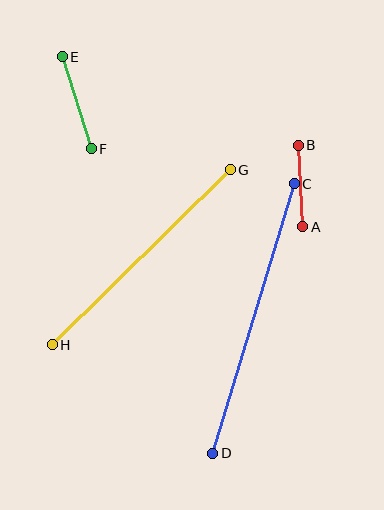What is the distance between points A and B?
The distance is approximately 82 pixels.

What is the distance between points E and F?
The distance is approximately 96 pixels.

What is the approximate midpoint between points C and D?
The midpoint is at approximately (253, 318) pixels.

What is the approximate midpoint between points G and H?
The midpoint is at approximately (141, 257) pixels.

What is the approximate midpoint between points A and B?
The midpoint is at approximately (300, 186) pixels.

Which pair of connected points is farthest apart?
Points C and D are farthest apart.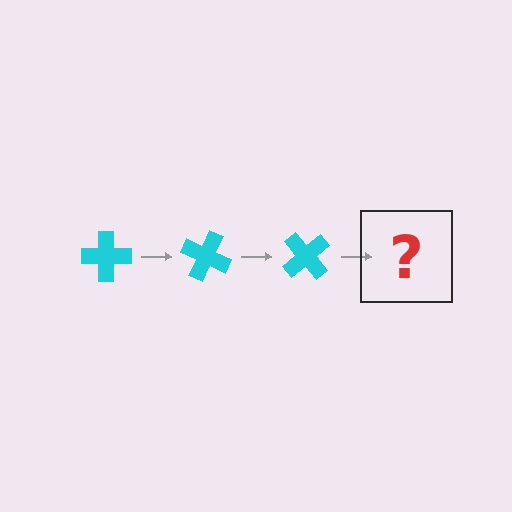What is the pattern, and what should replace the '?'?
The pattern is that the cross rotates 25 degrees each step. The '?' should be a cyan cross rotated 75 degrees.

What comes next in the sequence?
The next element should be a cyan cross rotated 75 degrees.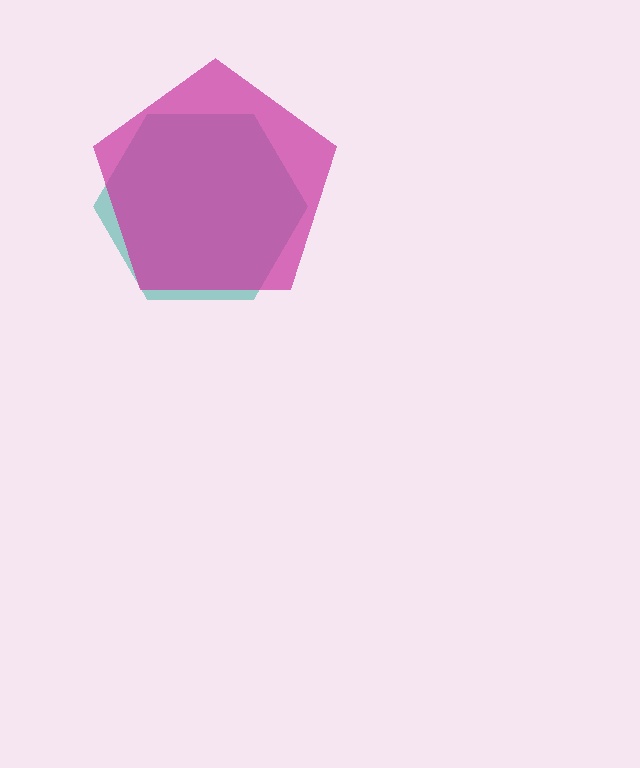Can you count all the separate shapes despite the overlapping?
Yes, there are 2 separate shapes.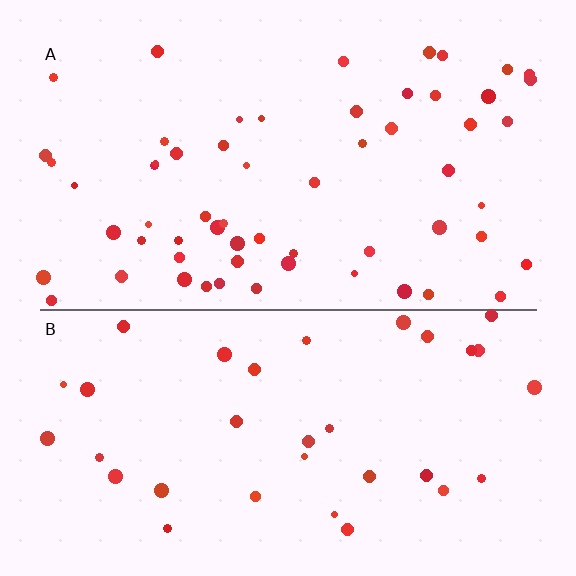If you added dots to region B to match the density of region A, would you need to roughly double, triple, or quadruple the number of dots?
Approximately double.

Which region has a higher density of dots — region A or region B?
A (the top).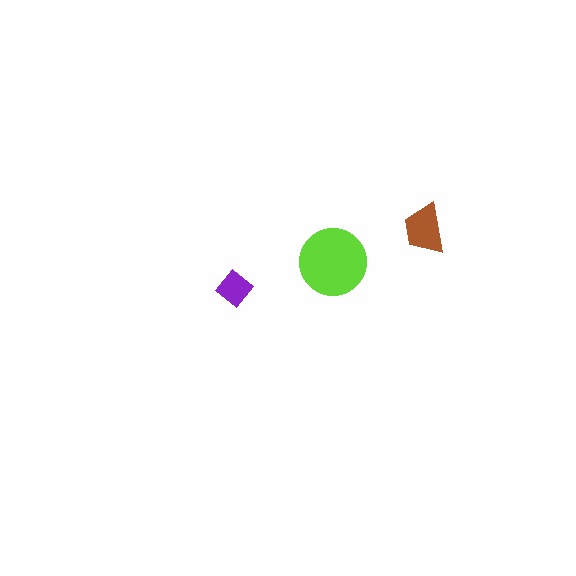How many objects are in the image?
There are 3 objects in the image.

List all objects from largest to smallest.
The lime circle, the brown trapezoid, the purple diamond.